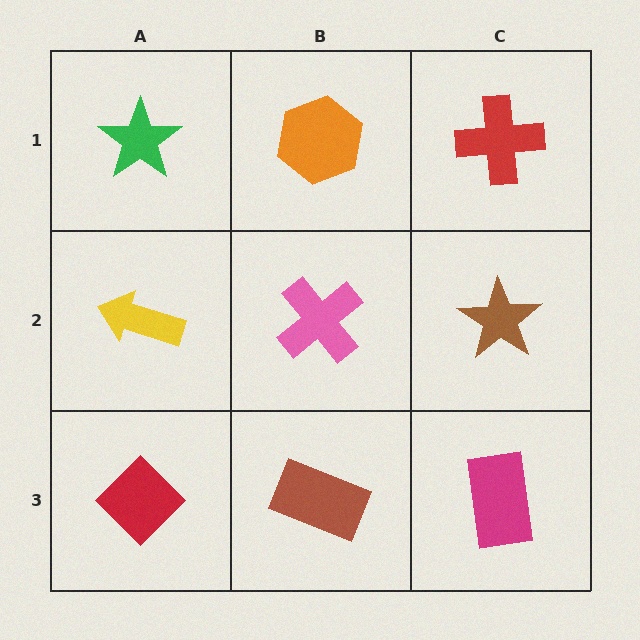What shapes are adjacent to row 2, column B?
An orange hexagon (row 1, column B), a brown rectangle (row 3, column B), a yellow arrow (row 2, column A), a brown star (row 2, column C).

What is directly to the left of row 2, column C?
A pink cross.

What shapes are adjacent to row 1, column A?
A yellow arrow (row 2, column A), an orange hexagon (row 1, column B).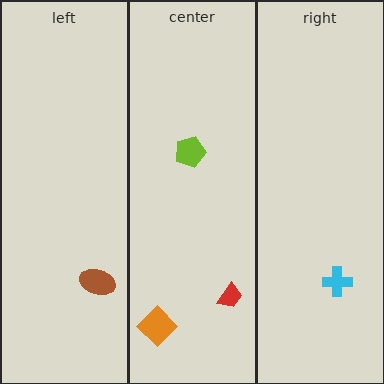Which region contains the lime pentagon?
The center region.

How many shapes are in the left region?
1.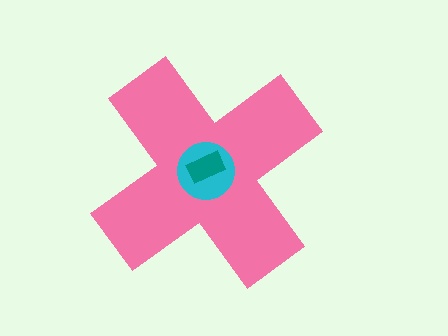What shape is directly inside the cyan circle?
The teal rectangle.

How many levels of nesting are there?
3.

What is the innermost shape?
The teal rectangle.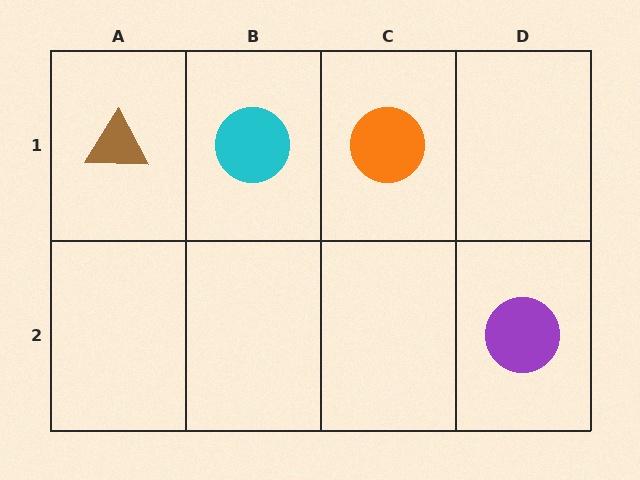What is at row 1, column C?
An orange circle.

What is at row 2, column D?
A purple circle.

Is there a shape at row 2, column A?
No, that cell is empty.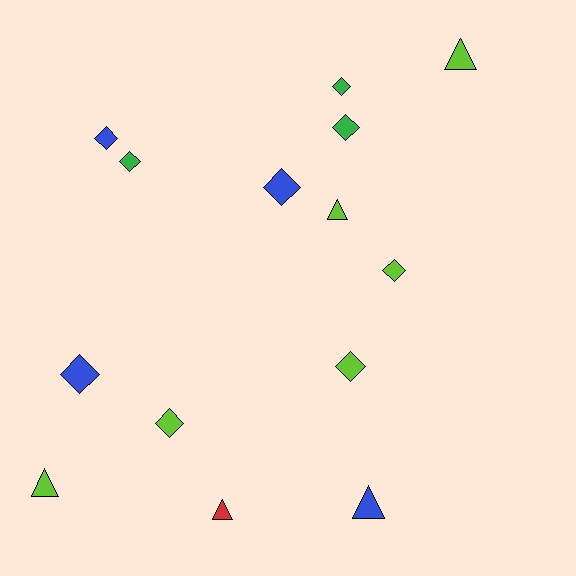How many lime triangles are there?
There are 3 lime triangles.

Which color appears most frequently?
Lime, with 6 objects.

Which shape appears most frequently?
Diamond, with 9 objects.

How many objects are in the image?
There are 14 objects.